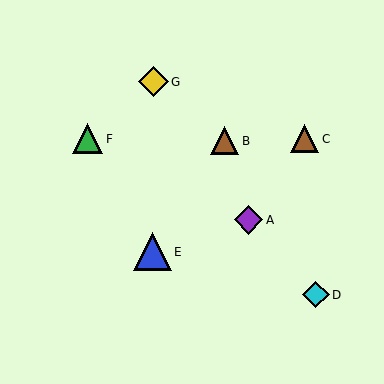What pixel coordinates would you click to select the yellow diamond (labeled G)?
Click at (153, 82) to select the yellow diamond G.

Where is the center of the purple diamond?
The center of the purple diamond is at (249, 220).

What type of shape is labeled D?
Shape D is a cyan diamond.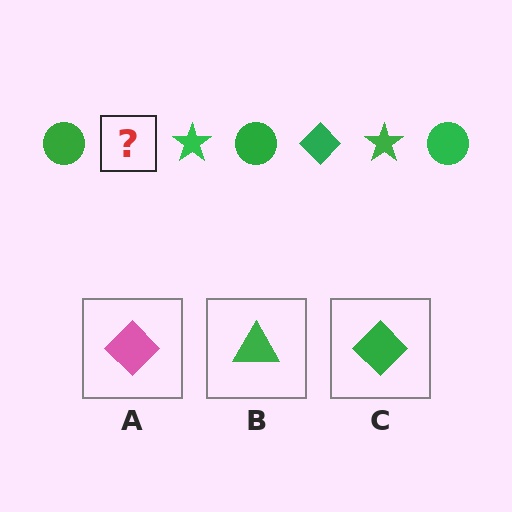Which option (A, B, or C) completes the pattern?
C.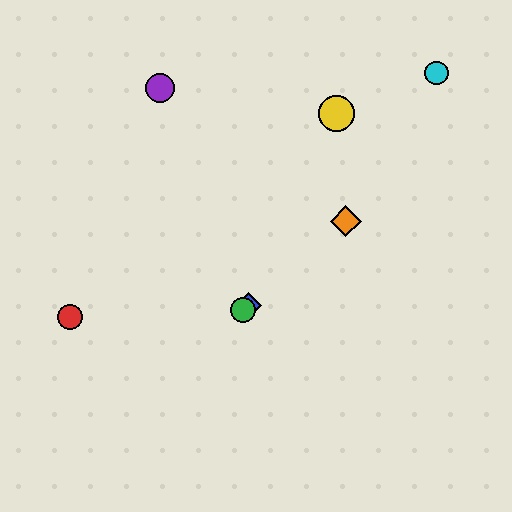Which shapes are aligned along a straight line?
The blue diamond, the green circle, the orange diamond are aligned along a straight line.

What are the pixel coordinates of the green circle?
The green circle is at (243, 310).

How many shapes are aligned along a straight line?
3 shapes (the blue diamond, the green circle, the orange diamond) are aligned along a straight line.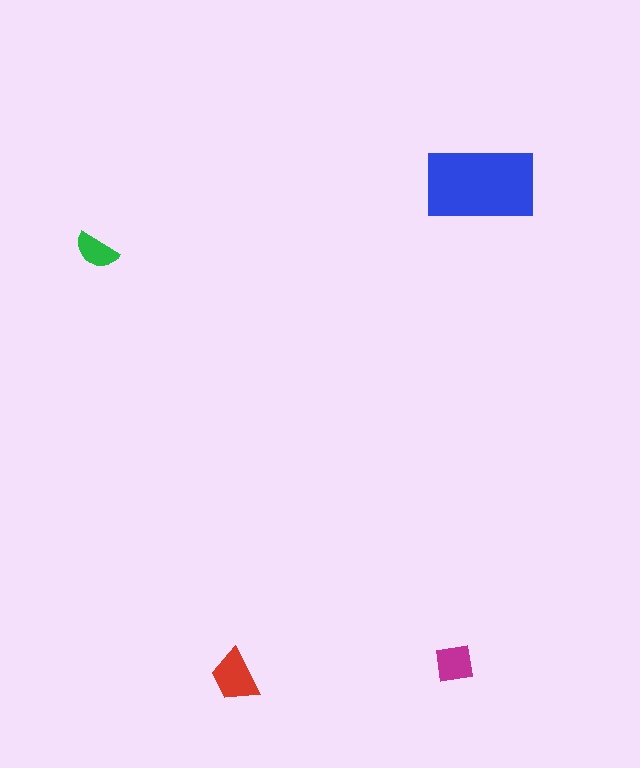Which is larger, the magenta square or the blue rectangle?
The blue rectangle.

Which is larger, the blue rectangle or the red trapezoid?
The blue rectangle.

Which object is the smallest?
The green semicircle.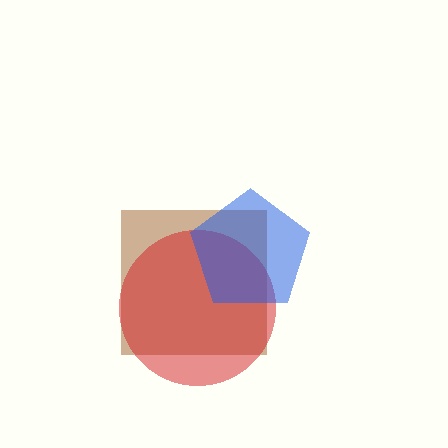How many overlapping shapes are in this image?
There are 3 overlapping shapes in the image.